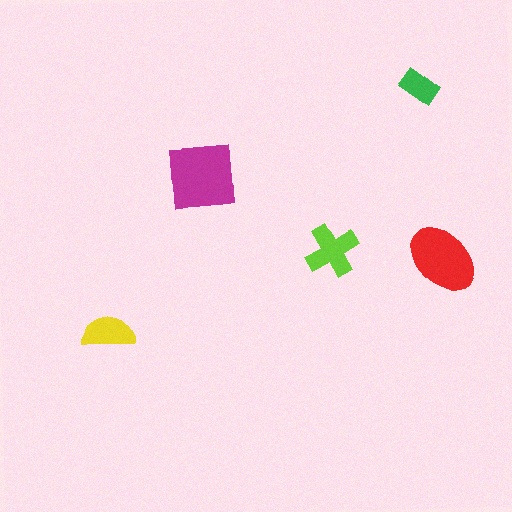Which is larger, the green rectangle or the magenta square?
The magenta square.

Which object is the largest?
The magenta square.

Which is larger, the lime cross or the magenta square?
The magenta square.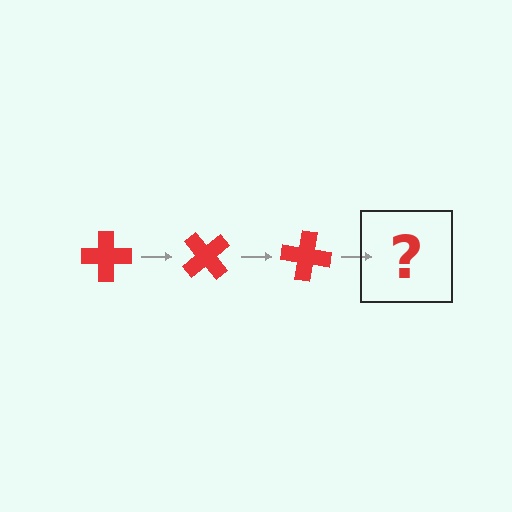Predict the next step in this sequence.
The next step is a red cross rotated 150 degrees.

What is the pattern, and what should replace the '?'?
The pattern is that the cross rotates 50 degrees each step. The '?' should be a red cross rotated 150 degrees.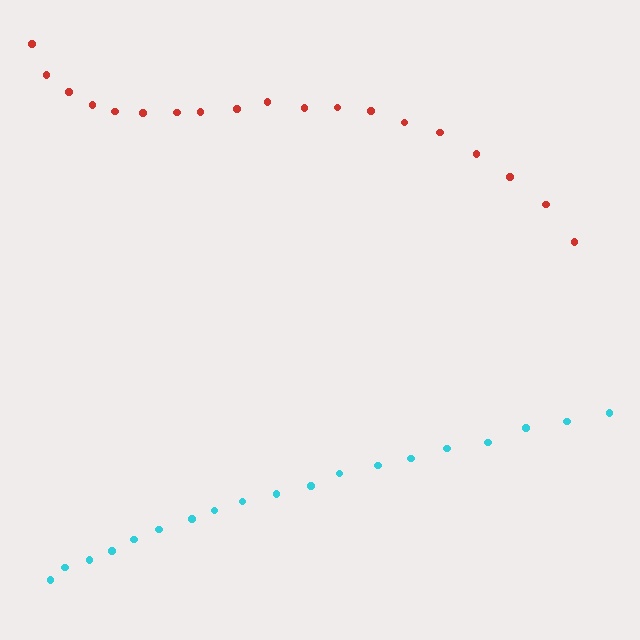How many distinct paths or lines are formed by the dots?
There are 2 distinct paths.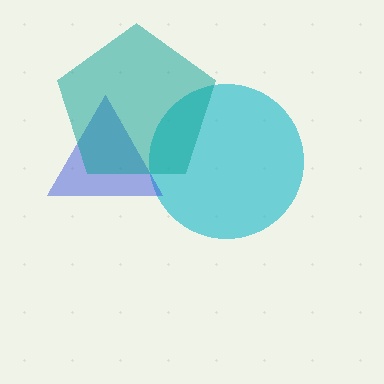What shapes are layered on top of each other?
The layered shapes are: a cyan circle, a blue triangle, a teal pentagon.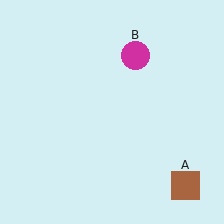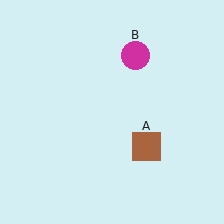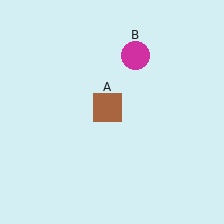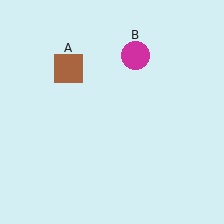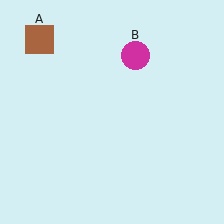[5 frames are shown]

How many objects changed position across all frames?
1 object changed position: brown square (object A).